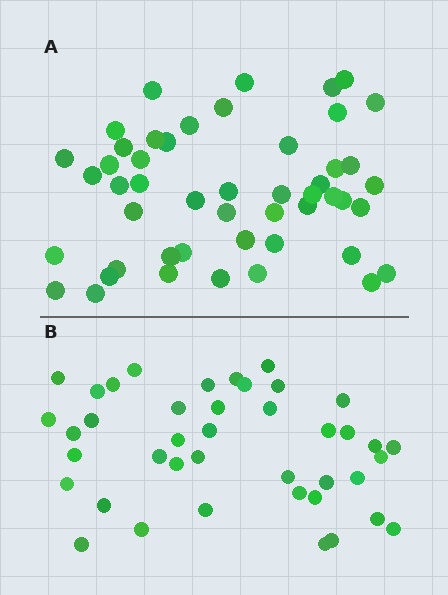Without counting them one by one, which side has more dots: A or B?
Region A (the top region) has more dots.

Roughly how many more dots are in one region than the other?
Region A has roughly 8 or so more dots than region B.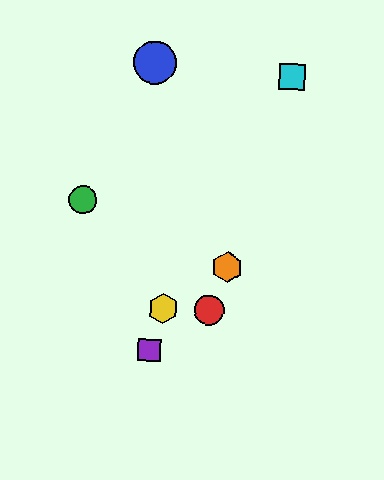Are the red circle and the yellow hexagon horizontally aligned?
Yes, both are at y≈310.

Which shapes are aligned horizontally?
The red circle, the yellow hexagon are aligned horizontally.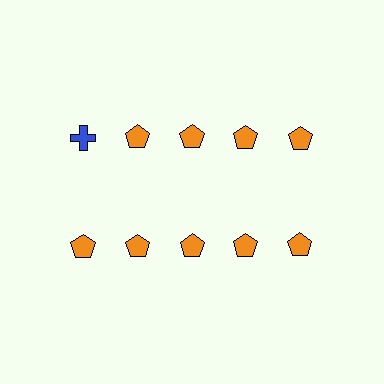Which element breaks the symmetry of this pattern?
The blue cross in the top row, leftmost column breaks the symmetry. All other shapes are orange pentagons.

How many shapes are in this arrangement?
There are 10 shapes arranged in a grid pattern.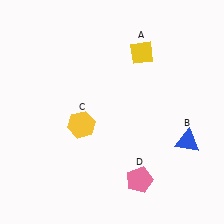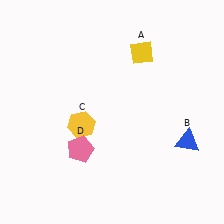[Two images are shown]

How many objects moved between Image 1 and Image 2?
1 object moved between the two images.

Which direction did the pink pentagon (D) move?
The pink pentagon (D) moved left.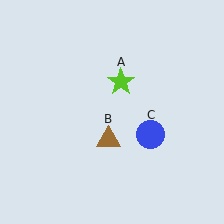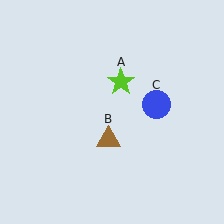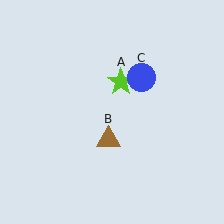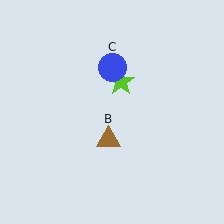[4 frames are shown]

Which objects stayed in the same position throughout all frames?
Lime star (object A) and brown triangle (object B) remained stationary.